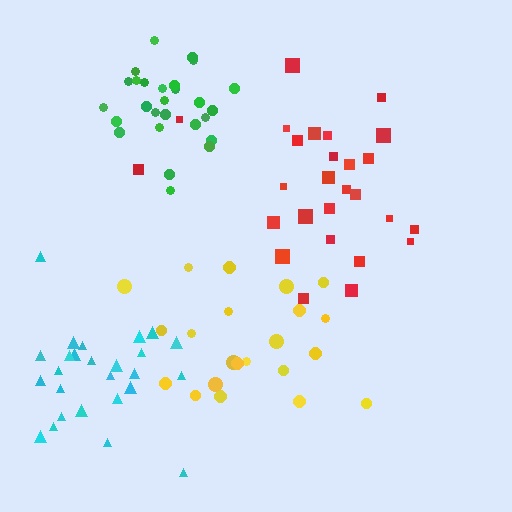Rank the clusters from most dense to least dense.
green, cyan, red, yellow.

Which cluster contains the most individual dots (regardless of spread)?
Red (28).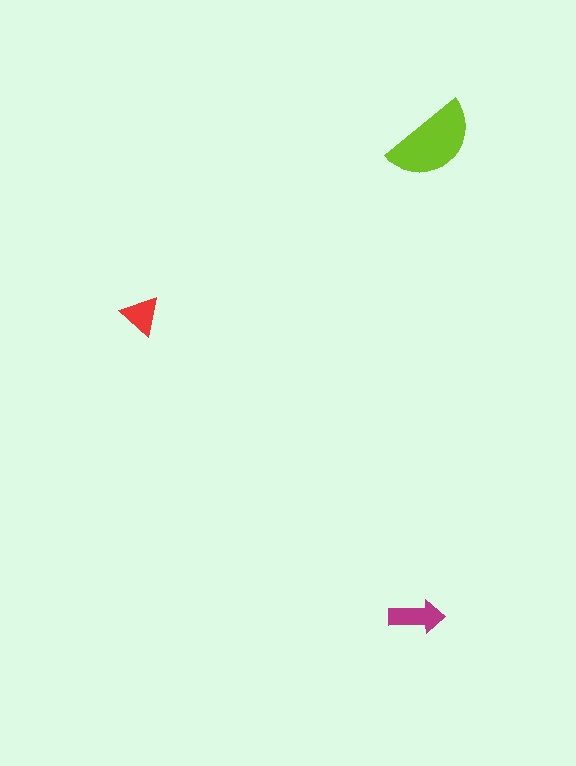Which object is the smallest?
The red triangle.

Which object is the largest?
The lime semicircle.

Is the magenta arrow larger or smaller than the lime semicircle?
Smaller.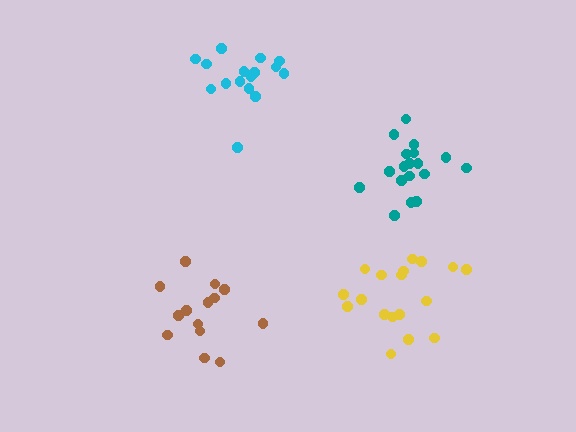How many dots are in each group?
Group 1: 18 dots, Group 2: 18 dots, Group 3: 16 dots, Group 4: 14 dots (66 total).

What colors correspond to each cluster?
The clusters are colored: teal, yellow, cyan, brown.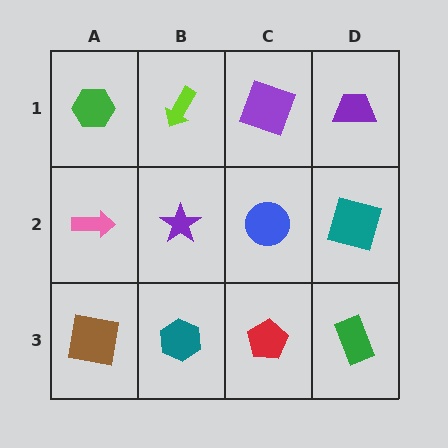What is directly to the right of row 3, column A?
A teal hexagon.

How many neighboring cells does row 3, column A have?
2.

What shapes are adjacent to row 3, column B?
A purple star (row 2, column B), a brown square (row 3, column A), a red pentagon (row 3, column C).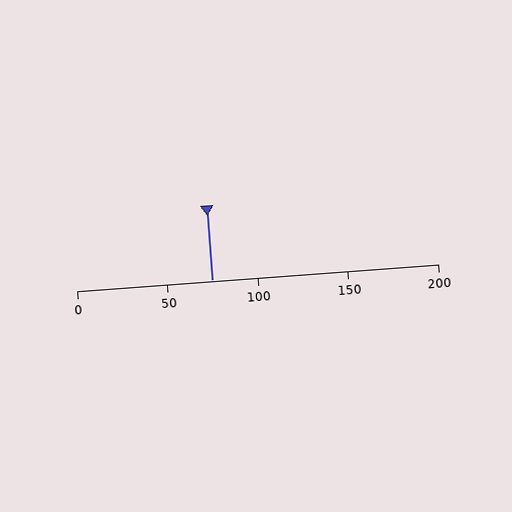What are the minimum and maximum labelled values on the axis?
The axis runs from 0 to 200.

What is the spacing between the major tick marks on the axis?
The major ticks are spaced 50 apart.